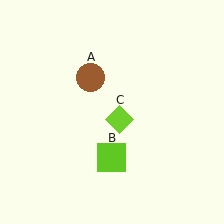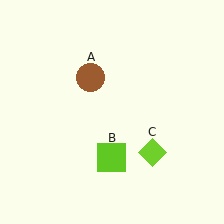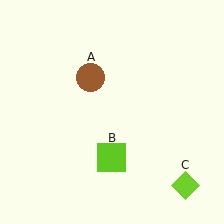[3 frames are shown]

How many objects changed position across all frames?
1 object changed position: lime diamond (object C).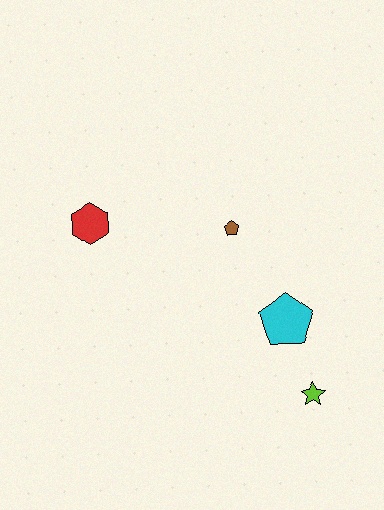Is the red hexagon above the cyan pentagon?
Yes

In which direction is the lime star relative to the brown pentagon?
The lime star is below the brown pentagon.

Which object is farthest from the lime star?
The red hexagon is farthest from the lime star.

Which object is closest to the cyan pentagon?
The lime star is closest to the cyan pentagon.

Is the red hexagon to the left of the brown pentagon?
Yes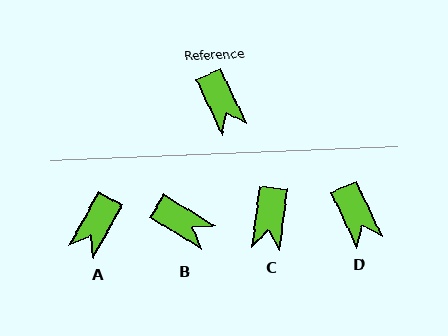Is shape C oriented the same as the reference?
No, it is off by about 32 degrees.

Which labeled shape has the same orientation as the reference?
D.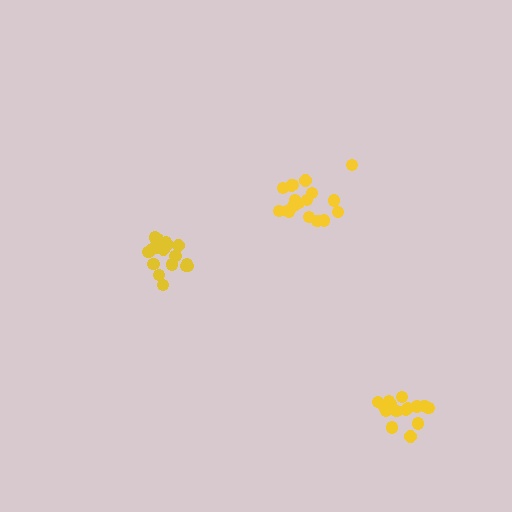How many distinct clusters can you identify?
There are 3 distinct clusters.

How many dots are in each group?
Group 1: 18 dots, Group 2: 18 dots, Group 3: 17 dots (53 total).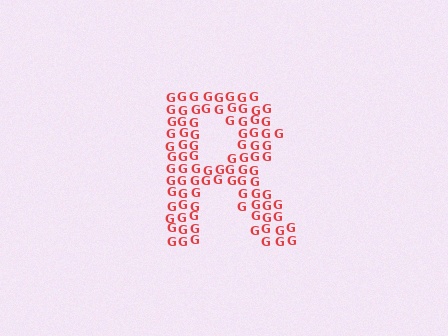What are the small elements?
The small elements are letter G's.